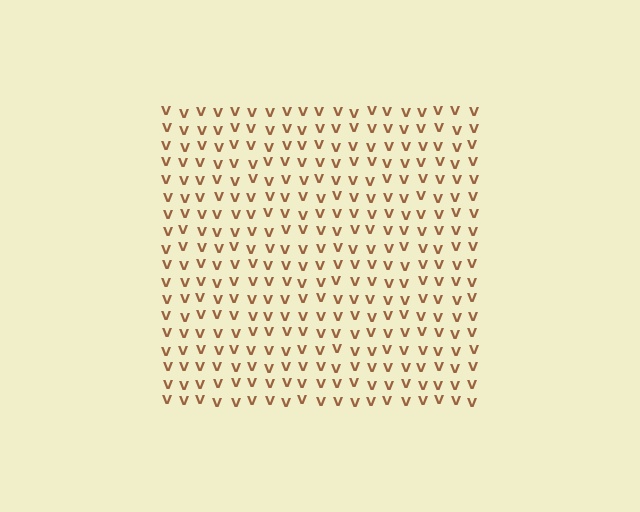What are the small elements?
The small elements are letter V's.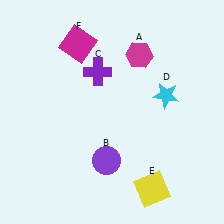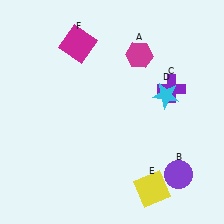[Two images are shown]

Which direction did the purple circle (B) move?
The purple circle (B) moved right.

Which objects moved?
The objects that moved are: the purple circle (B), the purple cross (C).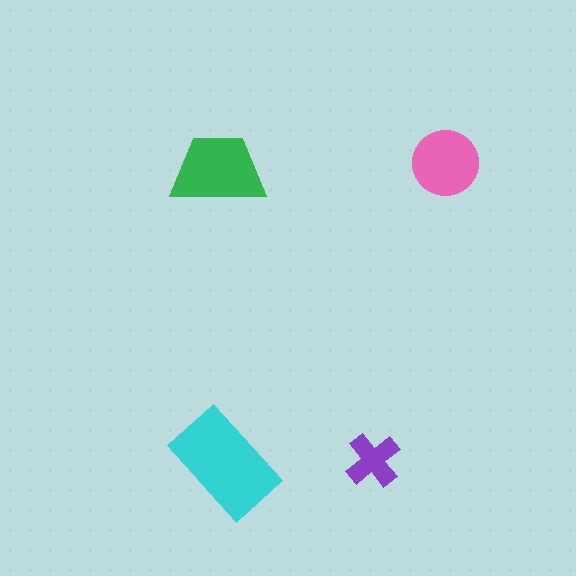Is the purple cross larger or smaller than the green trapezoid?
Smaller.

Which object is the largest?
The cyan rectangle.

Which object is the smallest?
The purple cross.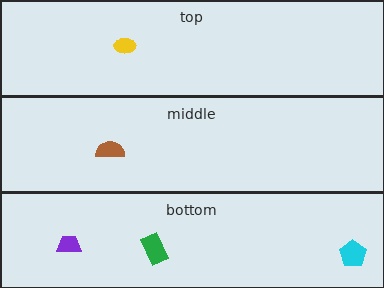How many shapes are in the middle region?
1.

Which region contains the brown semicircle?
The middle region.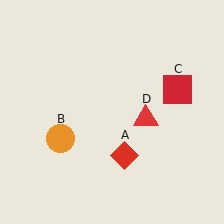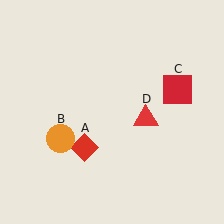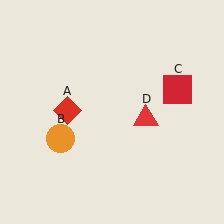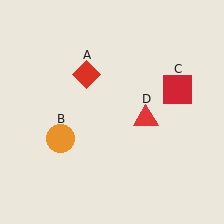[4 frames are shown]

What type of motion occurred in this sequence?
The red diamond (object A) rotated clockwise around the center of the scene.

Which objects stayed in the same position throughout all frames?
Orange circle (object B) and red square (object C) and red triangle (object D) remained stationary.